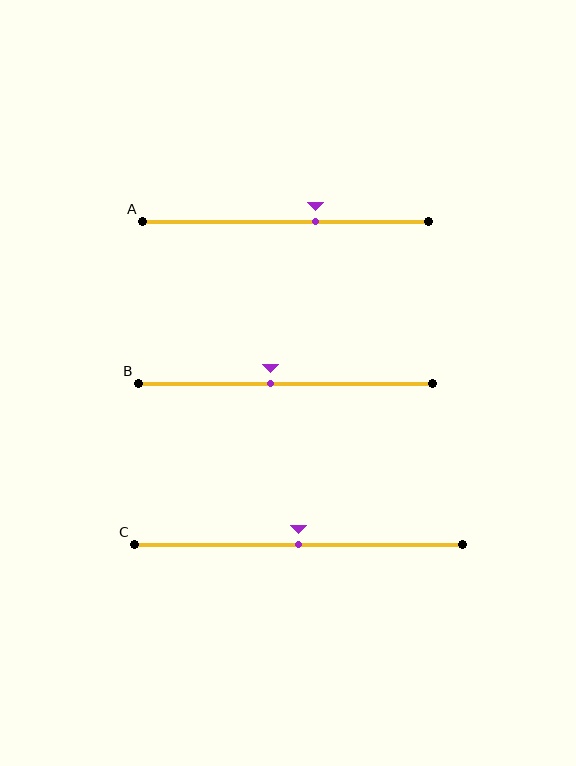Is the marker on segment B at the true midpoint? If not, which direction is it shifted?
No, the marker on segment B is shifted to the left by about 5% of the segment length.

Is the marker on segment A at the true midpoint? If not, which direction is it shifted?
No, the marker on segment A is shifted to the right by about 11% of the segment length.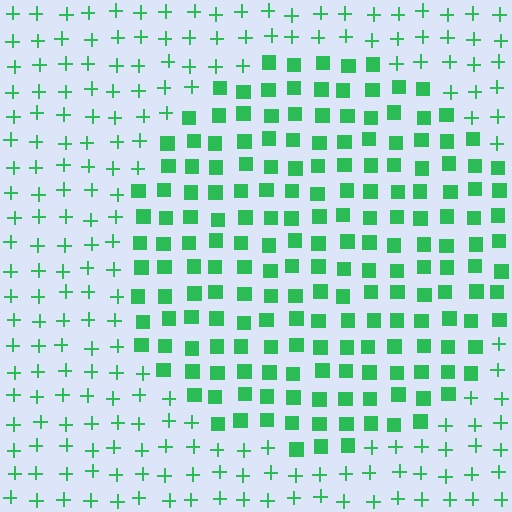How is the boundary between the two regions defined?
The boundary is defined by a change in element shape: squares inside vs. plus signs outside. All elements share the same color and spacing.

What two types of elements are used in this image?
The image uses squares inside the circle region and plus signs outside it.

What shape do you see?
I see a circle.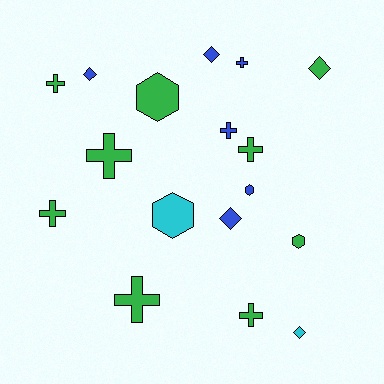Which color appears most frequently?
Green, with 9 objects.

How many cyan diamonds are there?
There is 1 cyan diamond.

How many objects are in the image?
There are 17 objects.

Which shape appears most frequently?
Cross, with 8 objects.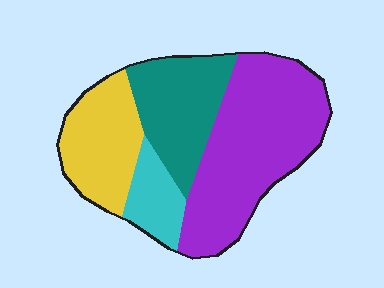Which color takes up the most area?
Purple, at roughly 45%.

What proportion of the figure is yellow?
Yellow covers 22% of the figure.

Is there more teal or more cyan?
Teal.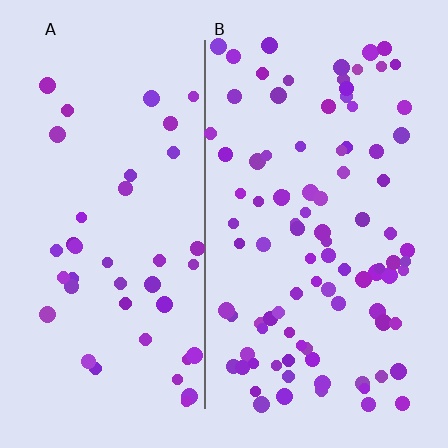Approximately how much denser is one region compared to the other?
Approximately 2.3× — region B over region A.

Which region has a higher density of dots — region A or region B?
B (the right).